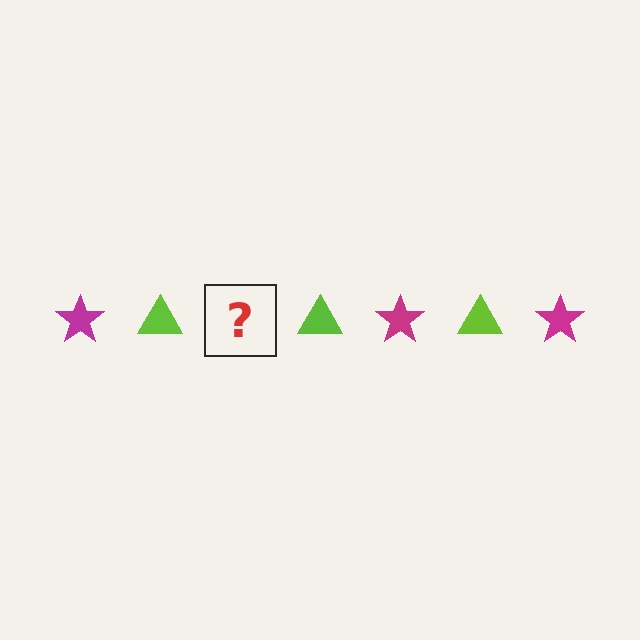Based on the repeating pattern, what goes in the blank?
The blank should be a magenta star.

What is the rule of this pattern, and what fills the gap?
The rule is that the pattern alternates between magenta star and lime triangle. The gap should be filled with a magenta star.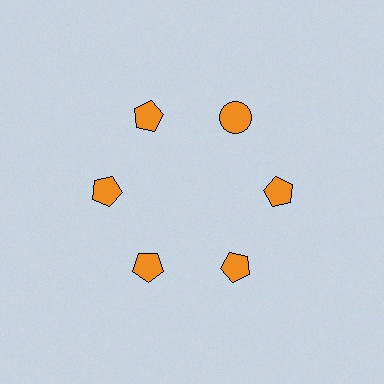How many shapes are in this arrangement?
There are 6 shapes arranged in a ring pattern.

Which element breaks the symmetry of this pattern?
The orange circle at roughly the 1 o'clock position breaks the symmetry. All other shapes are orange pentagons.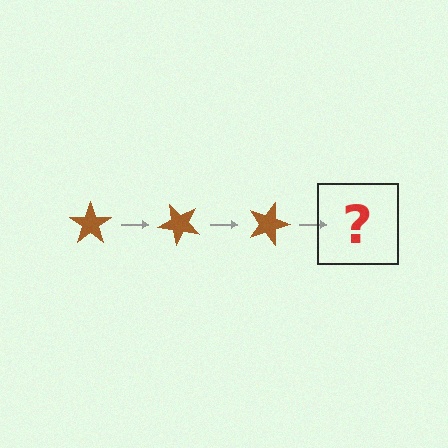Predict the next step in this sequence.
The next step is a brown star rotated 135 degrees.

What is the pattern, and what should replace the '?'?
The pattern is that the star rotates 45 degrees each step. The '?' should be a brown star rotated 135 degrees.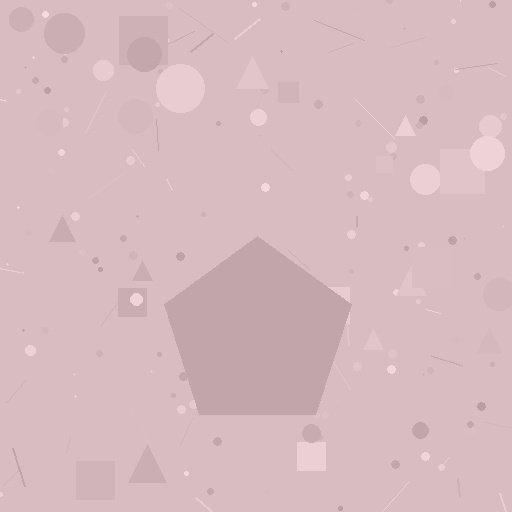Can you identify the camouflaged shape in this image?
The camouflaged shape is a pentagon.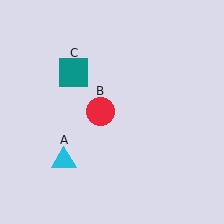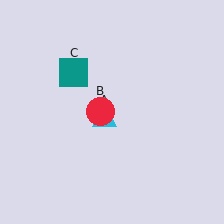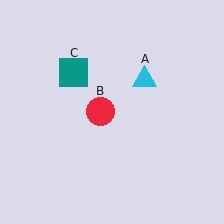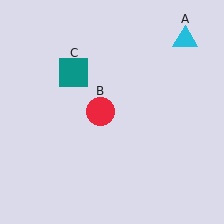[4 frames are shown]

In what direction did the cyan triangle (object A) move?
The cyan triangle (object A) moved up and to the right.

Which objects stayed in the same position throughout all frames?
Red circle (object B) and teal square (object C) remained stationary.